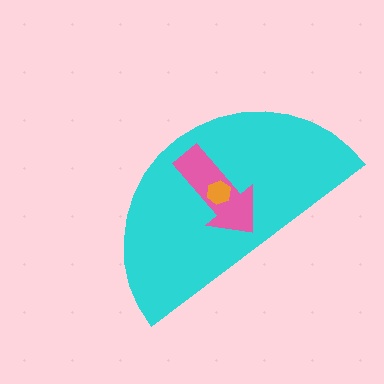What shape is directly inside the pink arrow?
The orange hexagon.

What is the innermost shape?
The orange hexagon.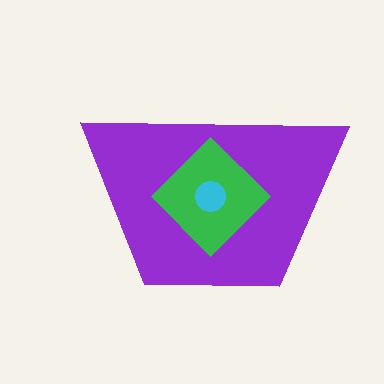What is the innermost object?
The cyan circle.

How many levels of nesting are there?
3.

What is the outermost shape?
The purple trapezoid.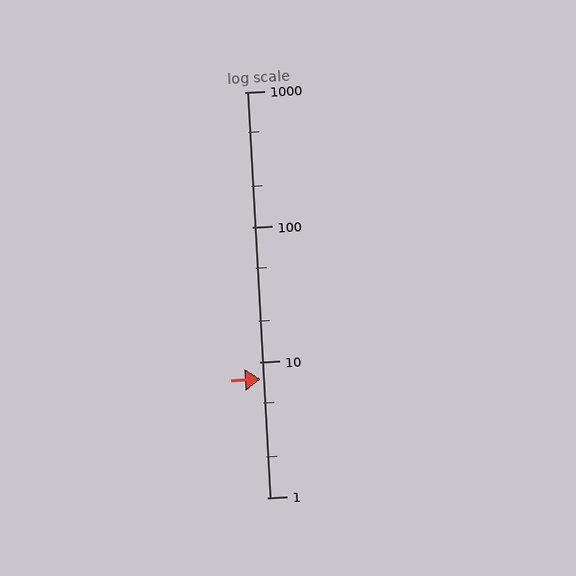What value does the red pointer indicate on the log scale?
The pointer indicates approximately 7.5.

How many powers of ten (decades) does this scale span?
The scale spans 3 decades, from 1 to 1000.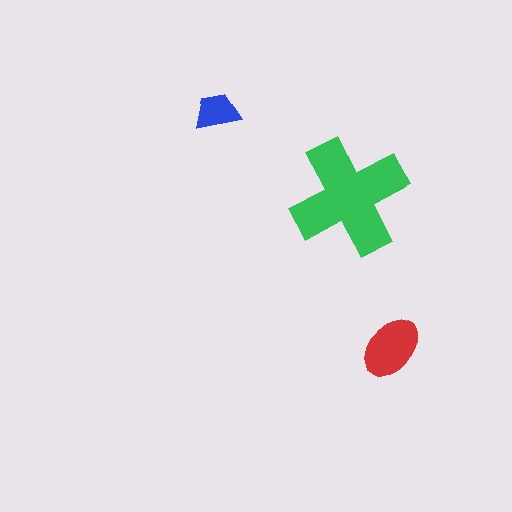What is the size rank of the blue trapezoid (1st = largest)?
3rd.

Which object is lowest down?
The red ellipse is bottommost.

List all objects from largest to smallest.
The green cross, the red ellipse, the blue trapezoid.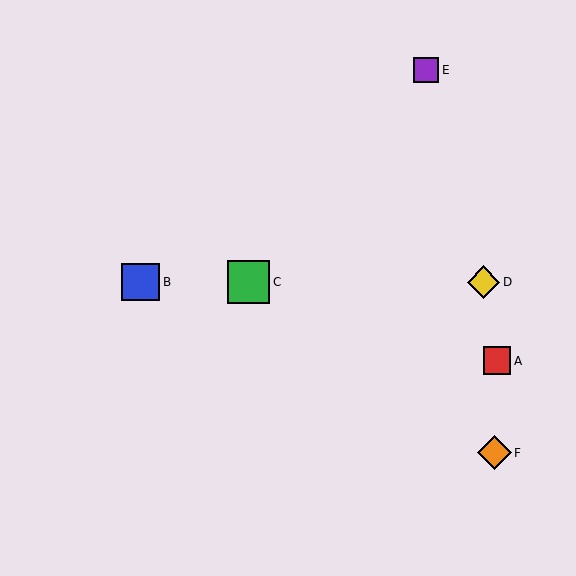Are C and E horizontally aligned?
No, C is at y≈282 and E is at y≈70.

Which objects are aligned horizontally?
Objects B, C, D are aligned horizontally.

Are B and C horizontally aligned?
Yes, both are at y≈282.